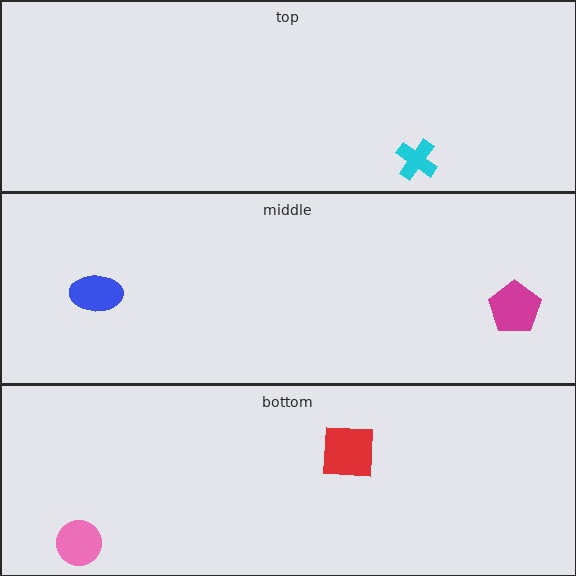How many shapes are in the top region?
1.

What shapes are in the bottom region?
The red square, the pink circle.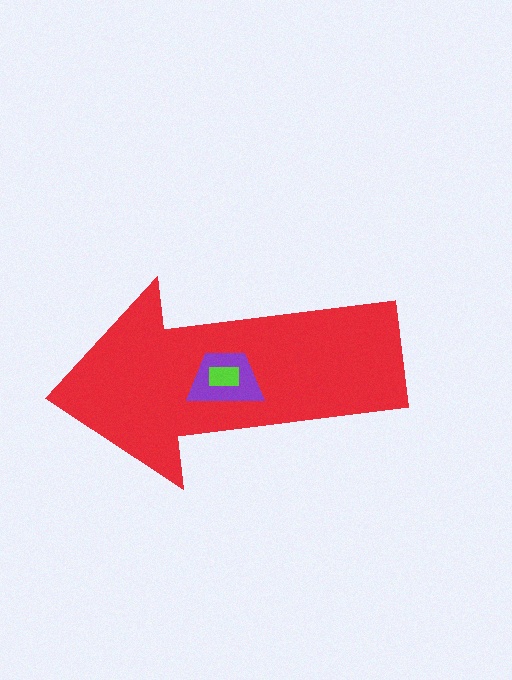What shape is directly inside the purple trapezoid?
The lime rectangle.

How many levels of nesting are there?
3.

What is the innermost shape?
The lime rectangle.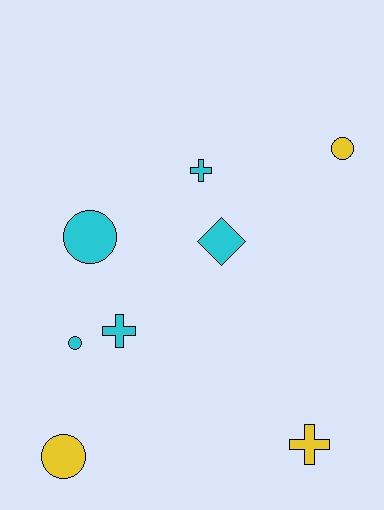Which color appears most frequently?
Cyan, with 5 objects.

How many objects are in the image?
There are 8 objects.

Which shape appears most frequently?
Circle, with 4 objects.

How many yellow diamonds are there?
There are no yellow diamonds.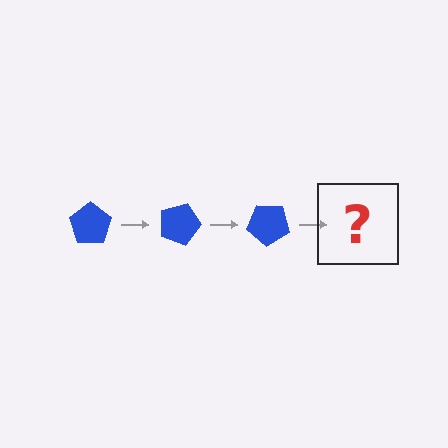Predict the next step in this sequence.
The next step is a blue pentagon rotated 60 degrees.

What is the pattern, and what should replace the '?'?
The pattern is that the pentagon rotates 20 degrees each step. The '?' should be a blue pentagon rotated 60 degrees.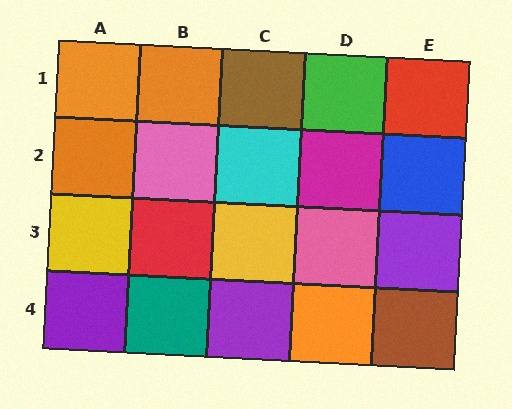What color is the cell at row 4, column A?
Purple.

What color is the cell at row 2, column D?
Magenta.